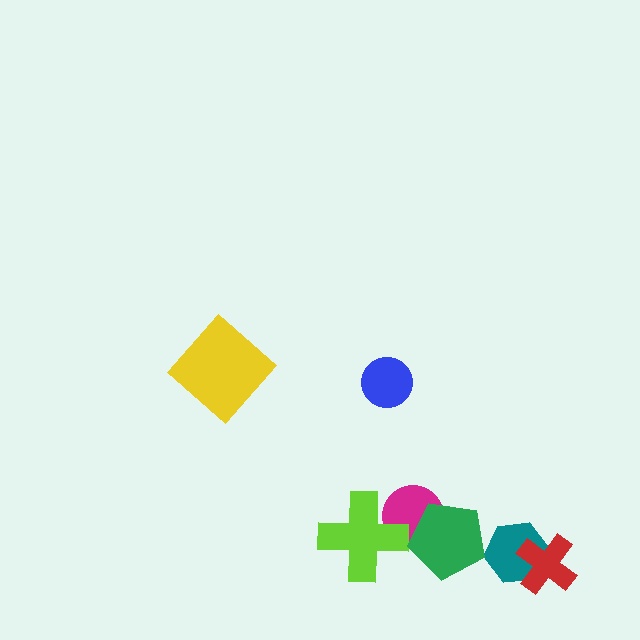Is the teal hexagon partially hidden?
Yes, it is partially covered by another shape.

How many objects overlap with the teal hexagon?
1 object overlaps with the teal hexagon.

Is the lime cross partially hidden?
No, no other shape covers it.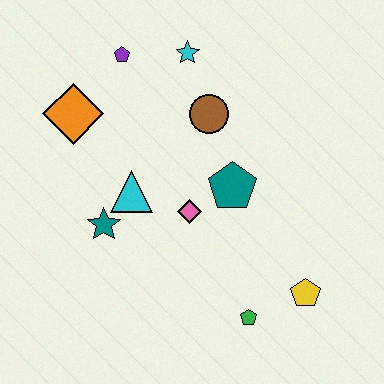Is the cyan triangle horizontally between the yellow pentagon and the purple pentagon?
Yes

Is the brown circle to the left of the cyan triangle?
No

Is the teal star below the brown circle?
Yes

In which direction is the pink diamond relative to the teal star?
The pink diamond is to the right of the teal star.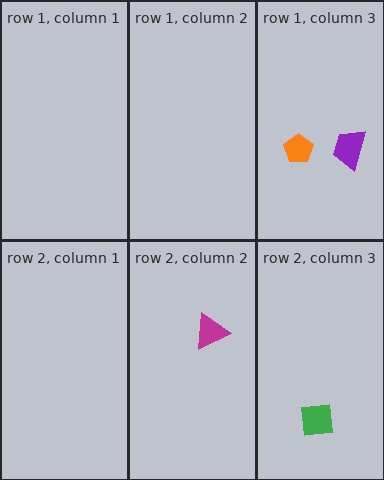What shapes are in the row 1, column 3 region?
The purple trapezoid, the orange pentagon.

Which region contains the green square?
The row 2, column 3 region.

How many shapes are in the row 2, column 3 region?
1.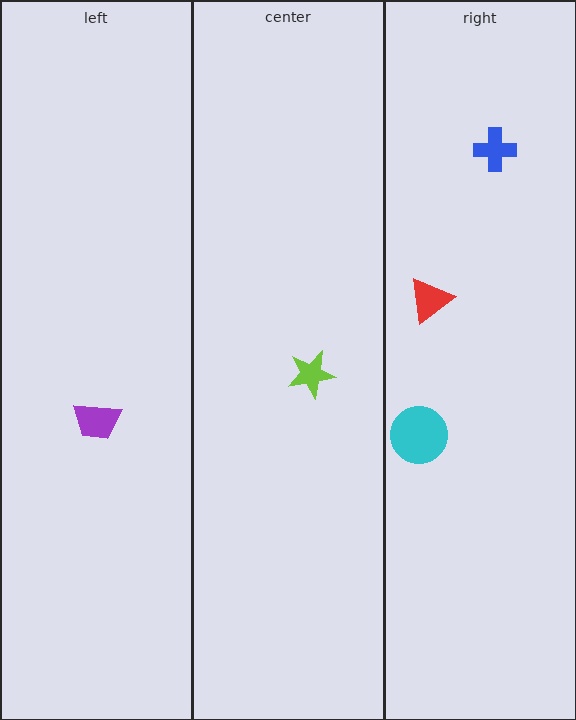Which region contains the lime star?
The center region.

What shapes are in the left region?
The purple trapezoid.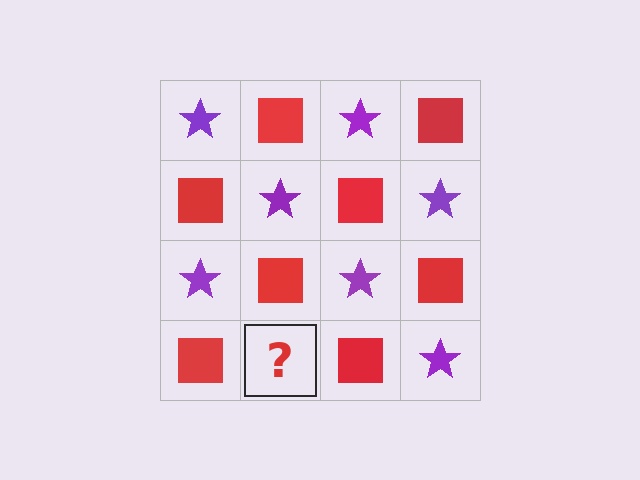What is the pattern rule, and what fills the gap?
The rule is that it alternates purple star and red square in a checkerboard pattern. The gap should be filled with a purple star.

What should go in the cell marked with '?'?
The missing cell should contain a purple star.